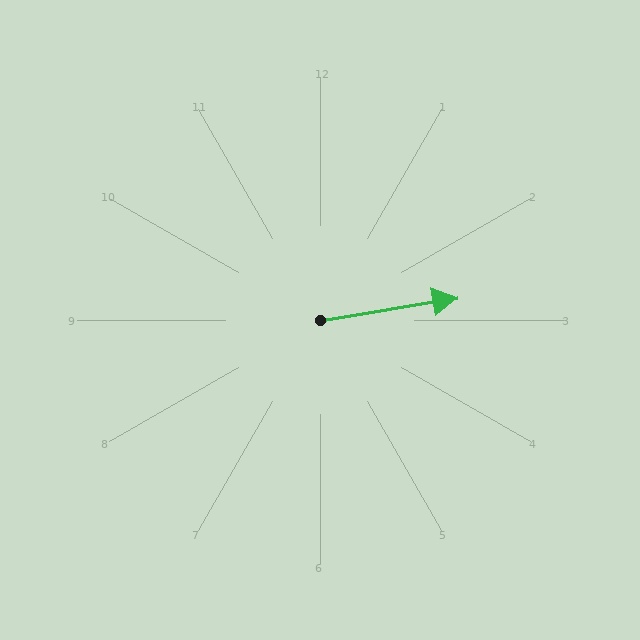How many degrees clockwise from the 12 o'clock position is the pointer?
Approximately 81 degrees.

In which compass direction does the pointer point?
East.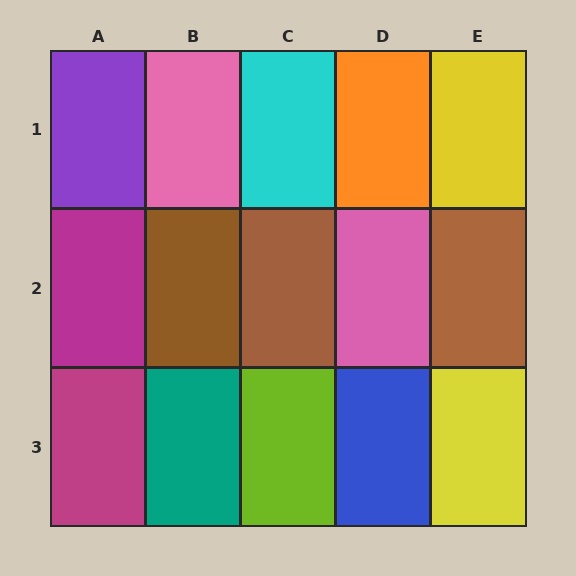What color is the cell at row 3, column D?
Blue.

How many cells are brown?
3 cells are brown.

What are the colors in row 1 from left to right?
Purple, pink, cyan, orange, yellow.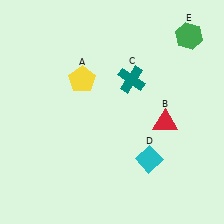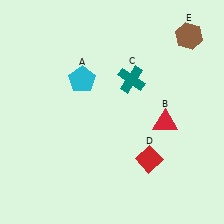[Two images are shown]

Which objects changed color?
A changed from yellow to cyan. D changed from cyan to red. E changed from green to brown.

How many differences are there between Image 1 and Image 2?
There are 3 differences between the two images.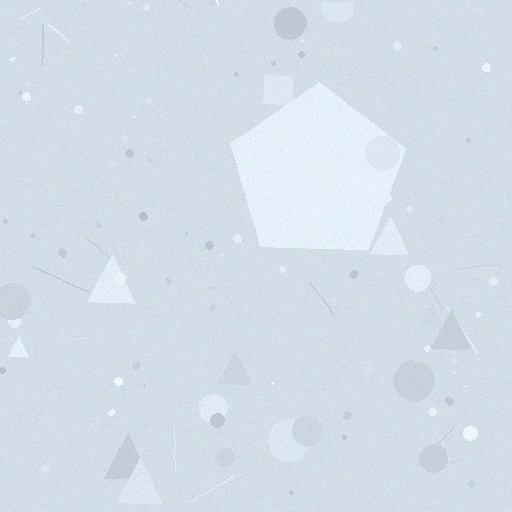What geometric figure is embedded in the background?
A pentagon is embedded in the background.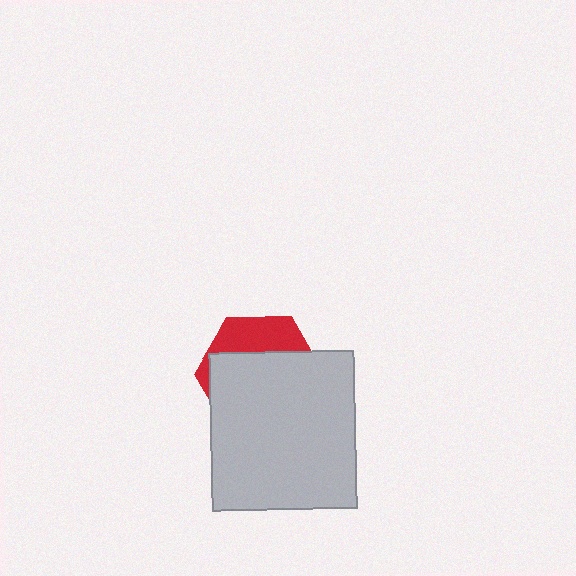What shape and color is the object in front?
The object in front is a light gray rectangle.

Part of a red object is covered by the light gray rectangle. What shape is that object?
It is a hexagon.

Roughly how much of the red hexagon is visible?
A small part of it is visible (roughly 31%).